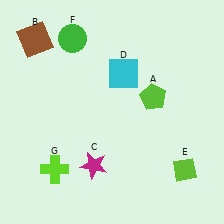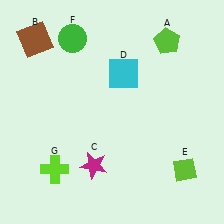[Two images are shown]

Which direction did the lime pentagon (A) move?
The lime pentagon (A) moved up.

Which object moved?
The lime pentagon (A) moved up.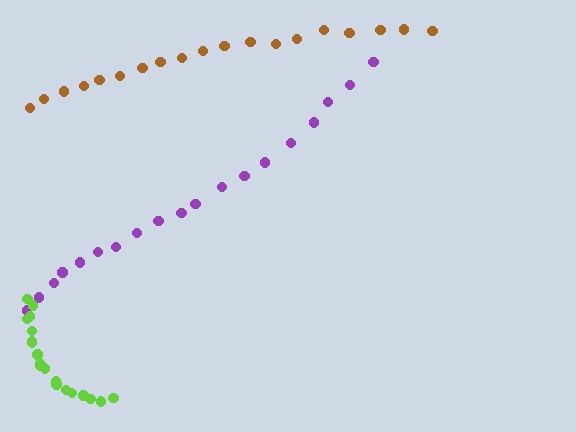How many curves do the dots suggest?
There are 3 distinct paths.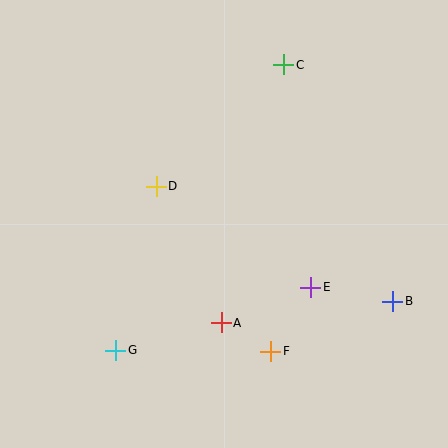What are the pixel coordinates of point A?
Point A is at (221, 323).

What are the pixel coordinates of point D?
Point D is at (156, 186).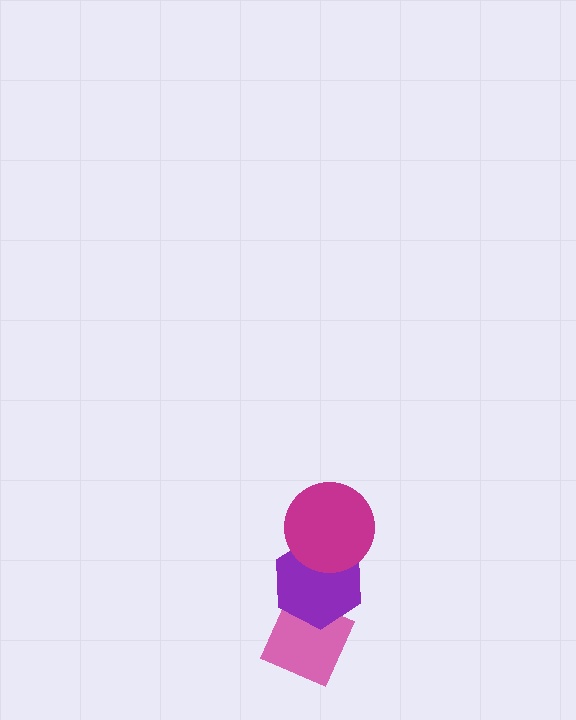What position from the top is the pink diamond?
The pink diamond is 3rd from the top.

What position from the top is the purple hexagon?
The purple hexagon is 2nd from the top.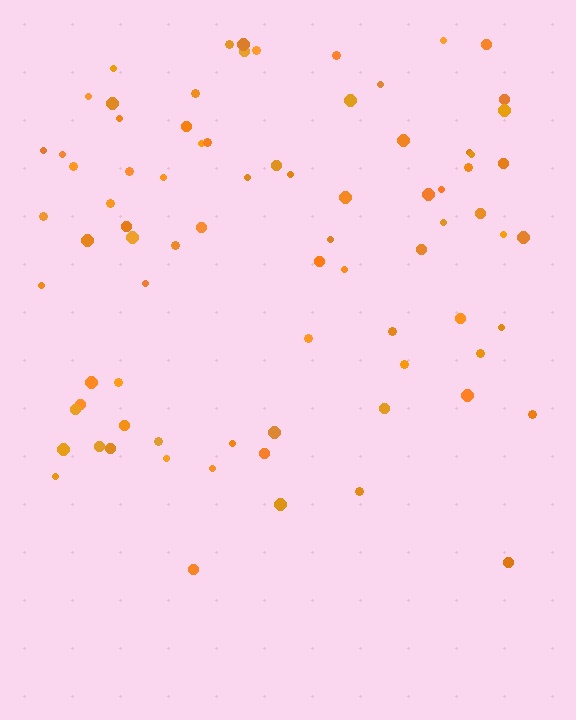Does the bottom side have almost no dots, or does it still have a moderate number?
Still a moderate number, just noticeably fewer than the top.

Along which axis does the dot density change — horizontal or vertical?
Vertical.